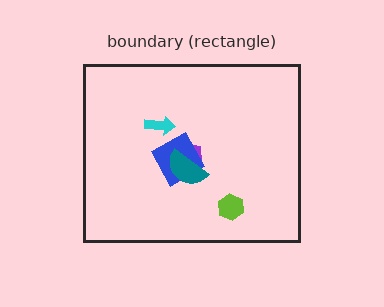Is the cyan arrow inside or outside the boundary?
Inside.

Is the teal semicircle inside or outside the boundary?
Inside.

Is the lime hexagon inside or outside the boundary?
Inside.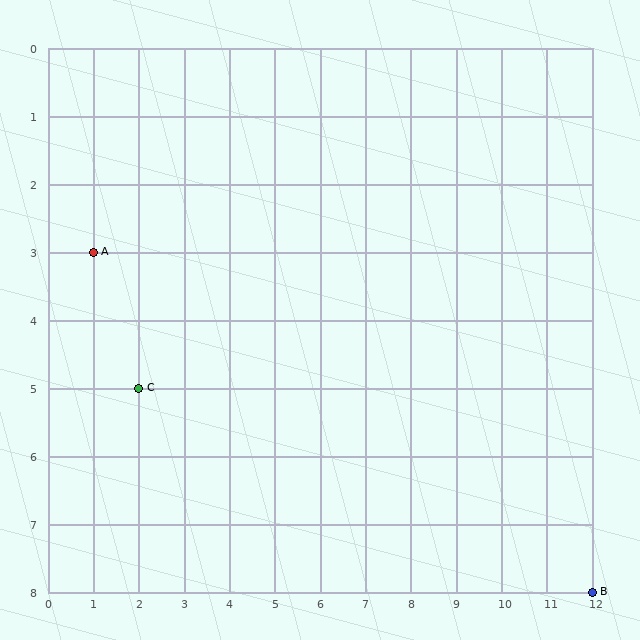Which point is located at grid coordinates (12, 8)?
Point B is at (12, 8).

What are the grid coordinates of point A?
Point A is at grid coordinates (1, 3).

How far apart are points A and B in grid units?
Points A and B are 11 columns and 5 rows apart (about 12.1 grid units diagonally).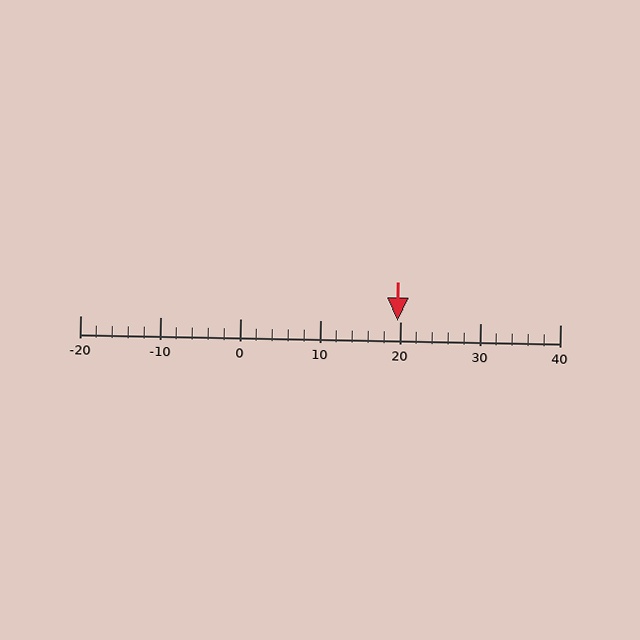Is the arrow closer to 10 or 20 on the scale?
The arrow is closer to 20.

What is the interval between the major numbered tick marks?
The major tick marks are spaced 10 units apart.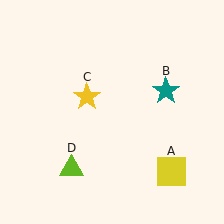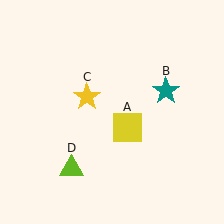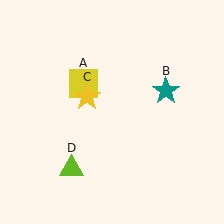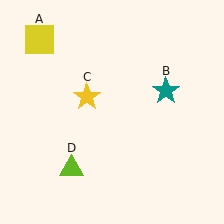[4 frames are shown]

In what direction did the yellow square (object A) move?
The yellow square (object A) moved up and to the left.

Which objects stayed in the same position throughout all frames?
Teal star (object B) and yellow star (object C) and lime triangle (object D) remained stationary.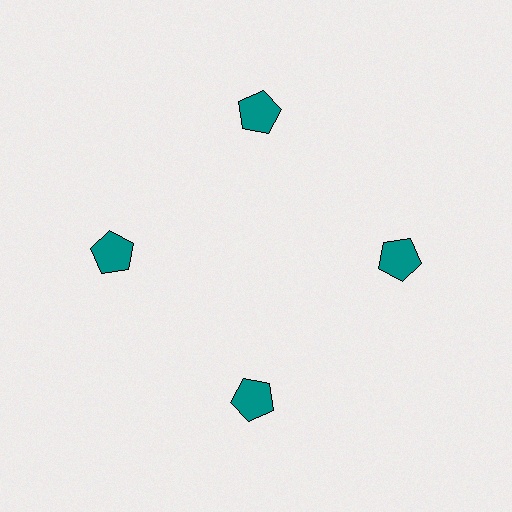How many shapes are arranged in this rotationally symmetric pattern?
There are 4 shapes, arranged in 4 groups of 1.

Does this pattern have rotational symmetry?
Yes, this pattern has 4-fold rotational symmetry. It looks the same after rotating 90 degrees around the center.